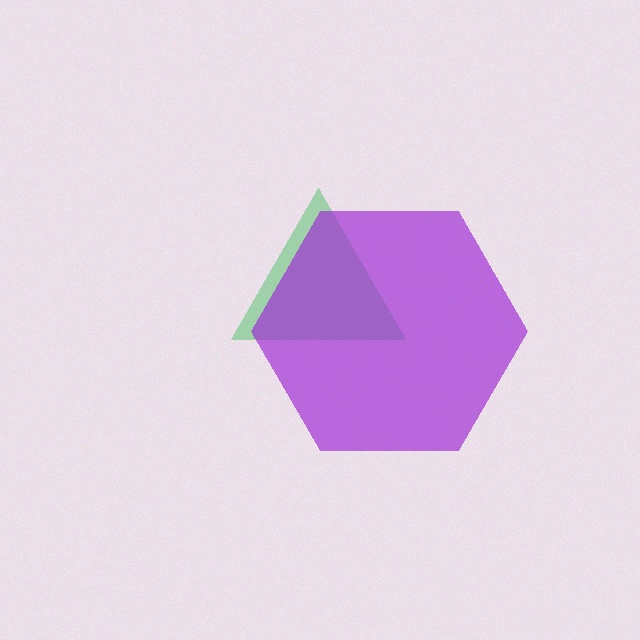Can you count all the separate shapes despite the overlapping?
Yes, there are 2 separate shapes.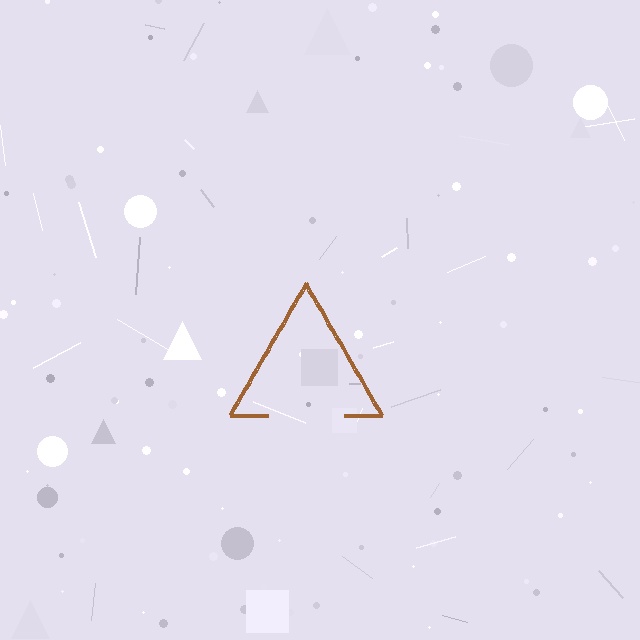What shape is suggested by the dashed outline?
The dashed outline suggests a triangle.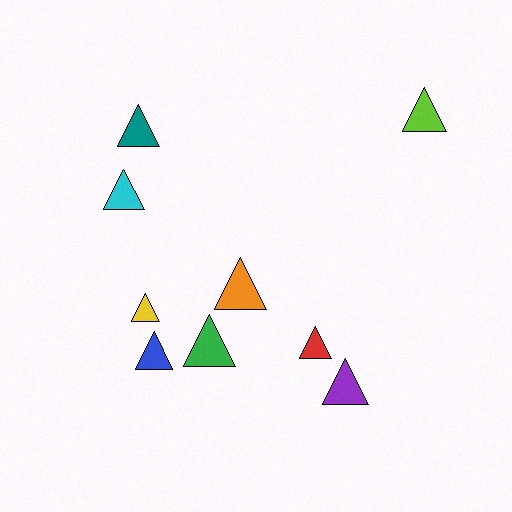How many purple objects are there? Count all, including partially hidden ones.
There is 1 purple object.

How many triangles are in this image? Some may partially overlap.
There are 9 triangles.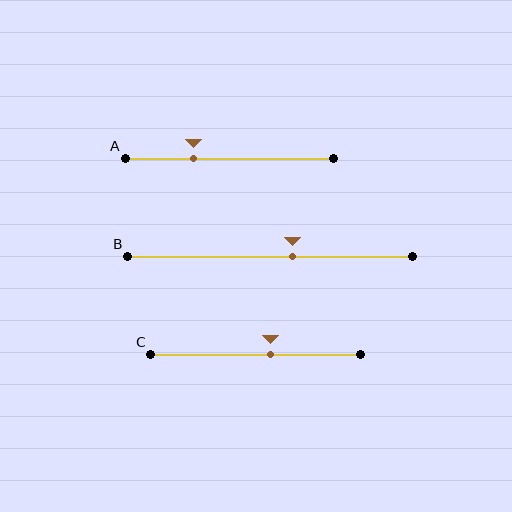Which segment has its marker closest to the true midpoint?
Segment C has its marker closest to the true midpoint.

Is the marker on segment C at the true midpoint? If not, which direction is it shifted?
No, the marker on segment C is shifted to the right by about 7% of the segment length.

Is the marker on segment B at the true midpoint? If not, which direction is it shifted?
No, the marker on segment B is shifted to the right by about 8% of the segment length.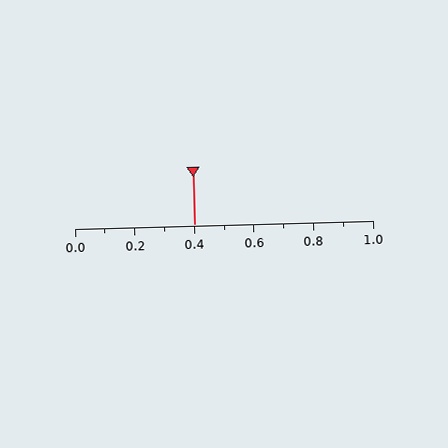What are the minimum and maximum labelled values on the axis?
The axis runs from 0.0 to 1.0.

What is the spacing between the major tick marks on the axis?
The major ticks are spaced 0.2 apart.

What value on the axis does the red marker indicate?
The marker indicates approximately 0.4.